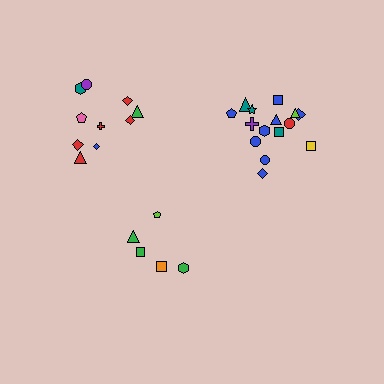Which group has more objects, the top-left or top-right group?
The top-right group.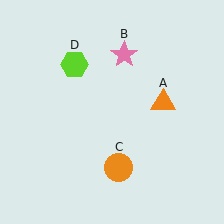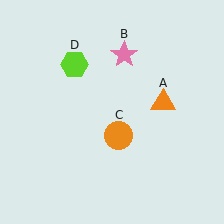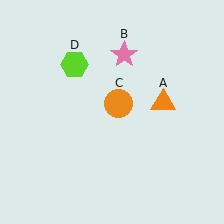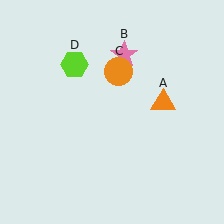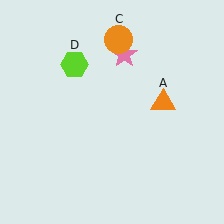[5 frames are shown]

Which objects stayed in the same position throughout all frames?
Orange triangle (object A) and pink star (object B) and lime hexagon (object D) remained stationary.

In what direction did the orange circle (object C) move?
The orange circle (object C) moved up.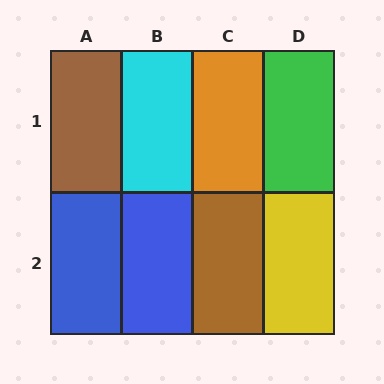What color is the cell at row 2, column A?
Blue.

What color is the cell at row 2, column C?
Brown.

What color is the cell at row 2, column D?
Yellow.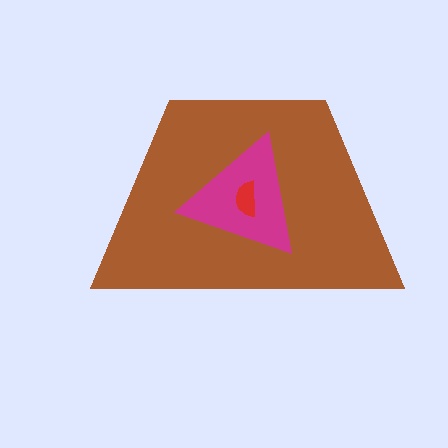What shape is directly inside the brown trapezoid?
The magenta triangle.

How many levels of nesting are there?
3.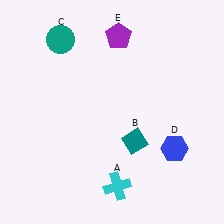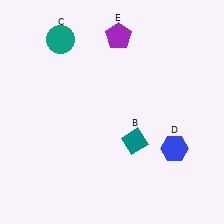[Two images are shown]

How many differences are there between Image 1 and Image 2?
There is 1 difference between the two images.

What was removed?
The cyan cross (A) was removed in Image 2.